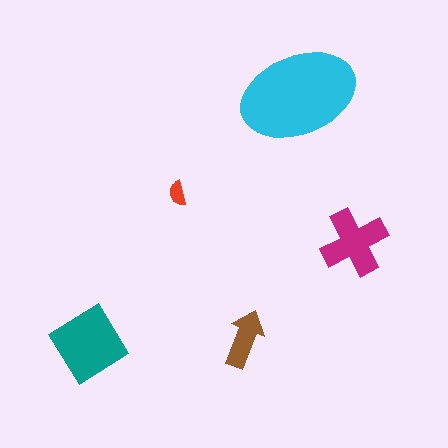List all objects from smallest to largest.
The red semicircle, the brown arrow, the magenta cross, the teal diamond, the cyan ellipse.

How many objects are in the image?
There are 5 objects in the image.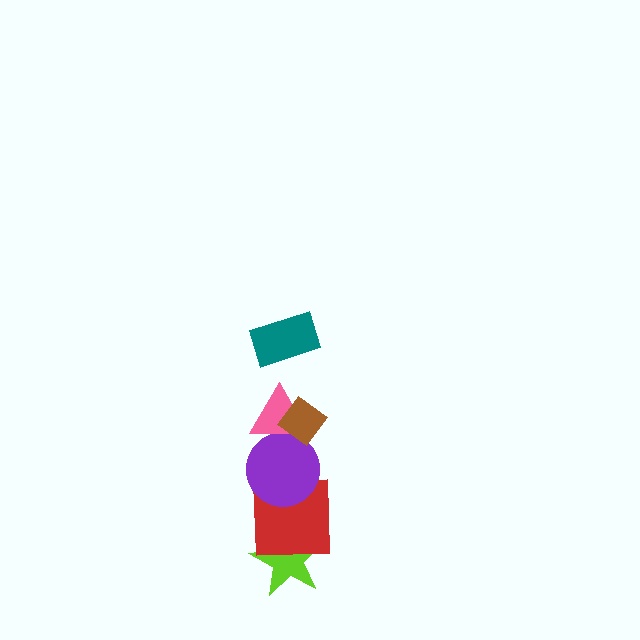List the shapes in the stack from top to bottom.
From top to bottom: the teal rectangle, the brown diamond, the pink triangle, the purple circle, the red square, the lime star.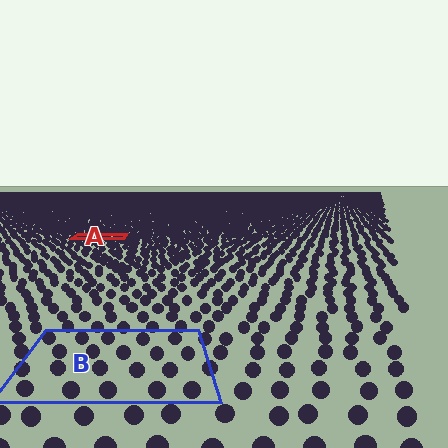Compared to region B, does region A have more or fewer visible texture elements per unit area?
Region A has more texture elements per unit area — they are packed more densely because it is farther away.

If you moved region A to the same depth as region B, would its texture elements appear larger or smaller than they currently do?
They would appear larger. At a closer depth, the same texture elements are projected at a bigger on-screen size.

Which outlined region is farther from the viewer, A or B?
Region A is farther from the viewer — the texture elements inside it appear smaller and more densely packed.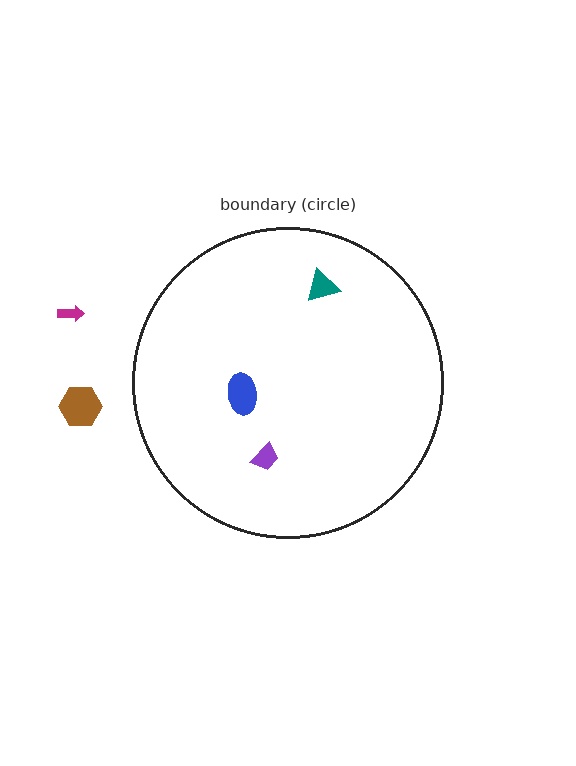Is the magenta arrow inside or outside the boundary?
Outside.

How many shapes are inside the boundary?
3 inside, 2 outside.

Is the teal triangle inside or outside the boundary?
Inside.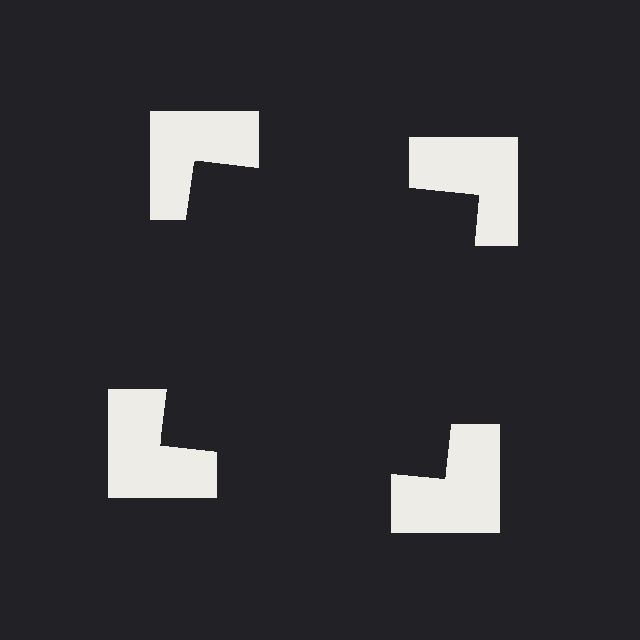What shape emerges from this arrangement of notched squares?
An illusory square — its edges are inferred from the aligned wedge cuts in the notched squares, not physically drawn.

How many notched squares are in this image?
There are 4 — one at each vertex of the illusory square.